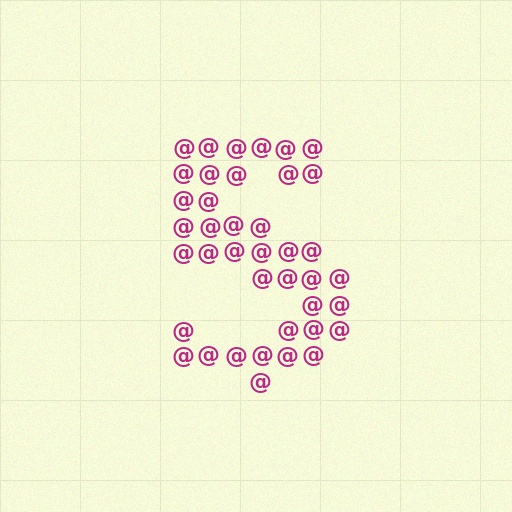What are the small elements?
The small elements are at signs.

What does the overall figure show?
The overall figure shows the letter S.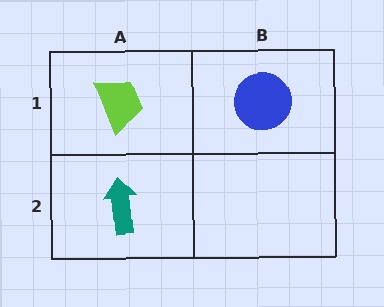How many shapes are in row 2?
1 shape.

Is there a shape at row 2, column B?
No, that cell is empty.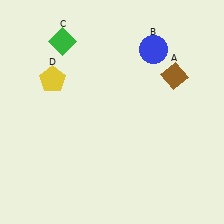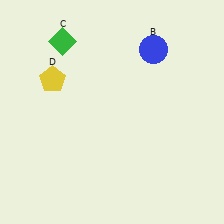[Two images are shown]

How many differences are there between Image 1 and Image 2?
There is 1 difference between the two images.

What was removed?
The brown diamond (A) was removed in Image 2.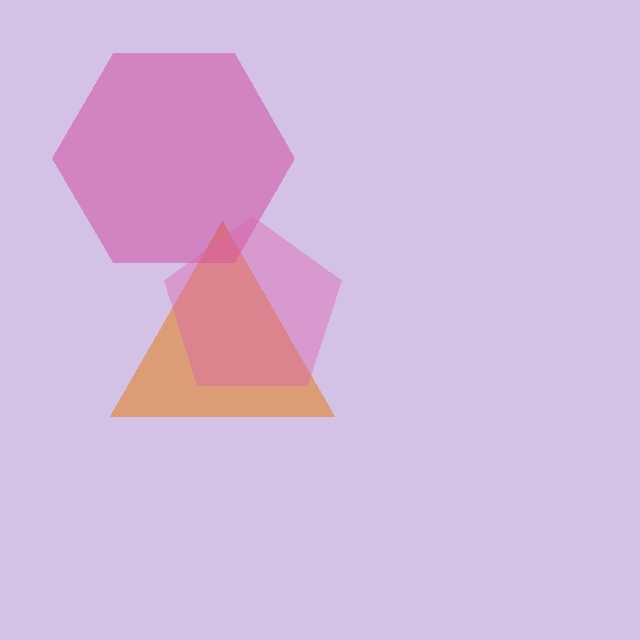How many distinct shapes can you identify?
There are 3 distinct shapes: an orange triangle, a magenta hexagon, a pink pentagon.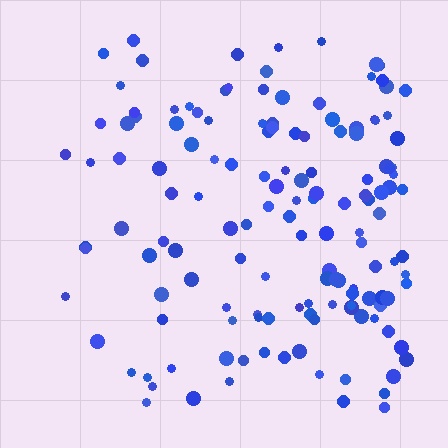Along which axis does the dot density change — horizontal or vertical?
Horizontal.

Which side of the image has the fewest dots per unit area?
The left.